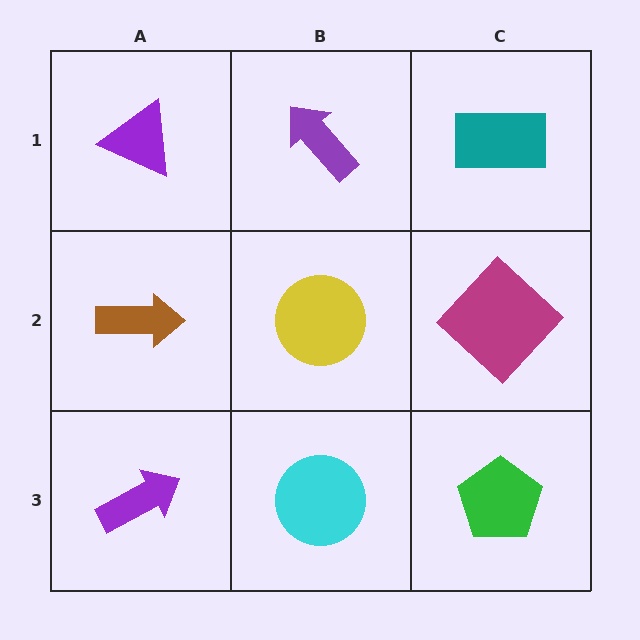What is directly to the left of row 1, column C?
A purple arrow.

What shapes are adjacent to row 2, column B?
A purple arrow (row 1, column B), a cyan circle (row 3, column B), a brown arrow (row 2, column A), a magenta diamond (row 2, column C).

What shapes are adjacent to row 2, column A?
A purple triangle (row 1, column A), a purple arrow (row 3, column A), a yellow circle (row 2, column B).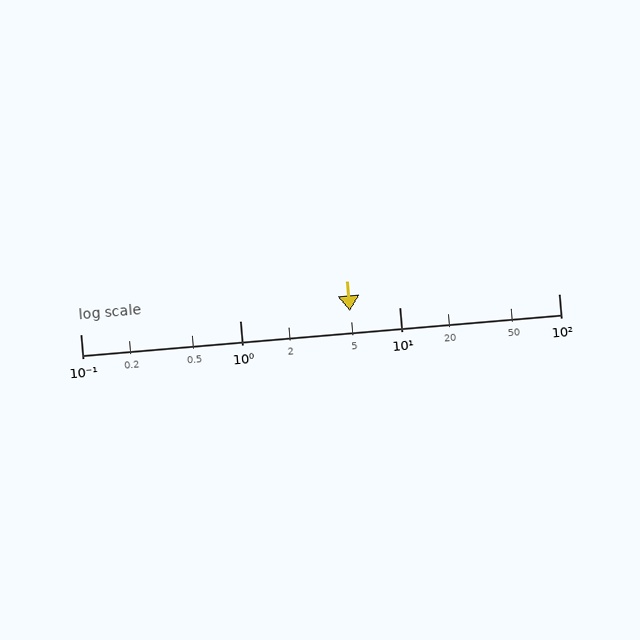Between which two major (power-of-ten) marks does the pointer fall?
The pointer is between 1 and 10.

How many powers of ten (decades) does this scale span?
The scale spans 3 decades, from 0.1 to 100.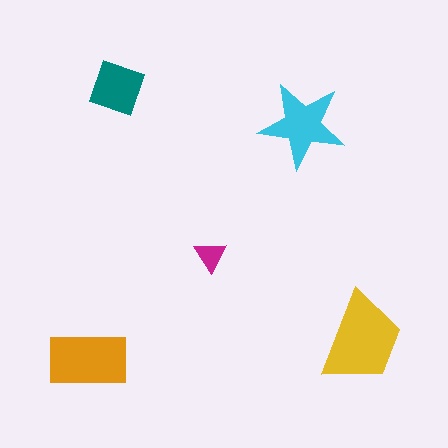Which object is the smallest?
The magenta triangle.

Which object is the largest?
The yellow trapezoid.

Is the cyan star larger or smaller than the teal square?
Larger.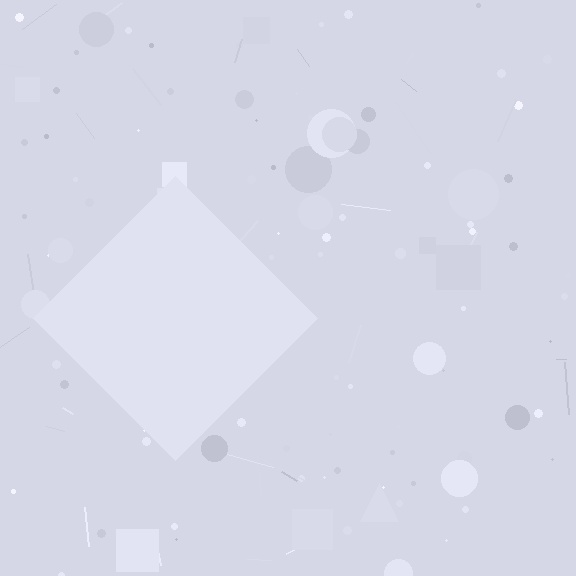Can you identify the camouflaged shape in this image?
The camouflaged shape is a diamond.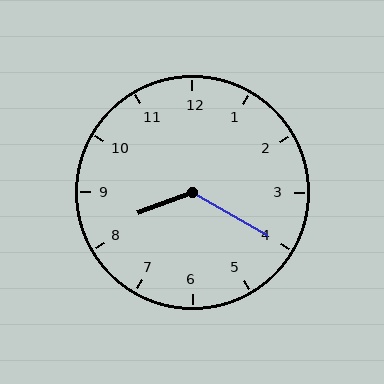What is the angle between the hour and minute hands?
Approximately 130 degrees.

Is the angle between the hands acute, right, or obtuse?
It is obtuse.